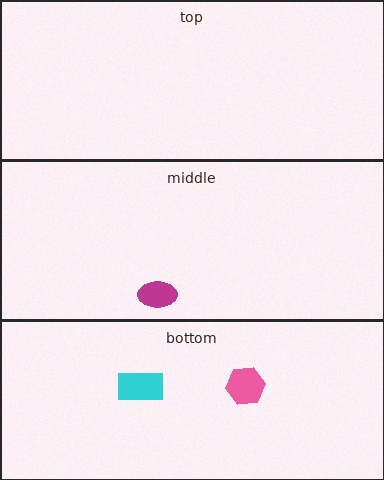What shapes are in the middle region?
The magenta ellipse.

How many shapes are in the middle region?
1.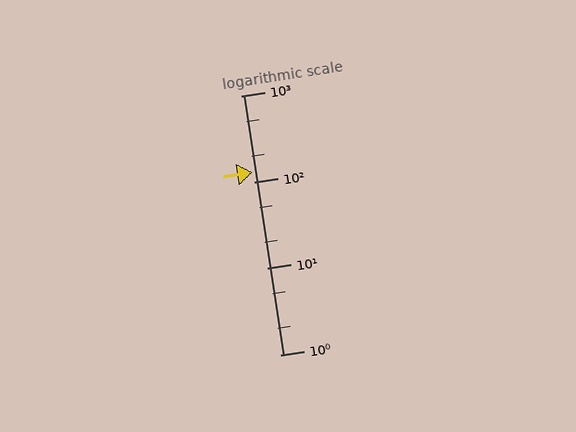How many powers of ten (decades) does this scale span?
The scale spans 3 decades, from 1 to 1000.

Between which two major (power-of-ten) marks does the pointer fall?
The pointer is between 100 and 1000.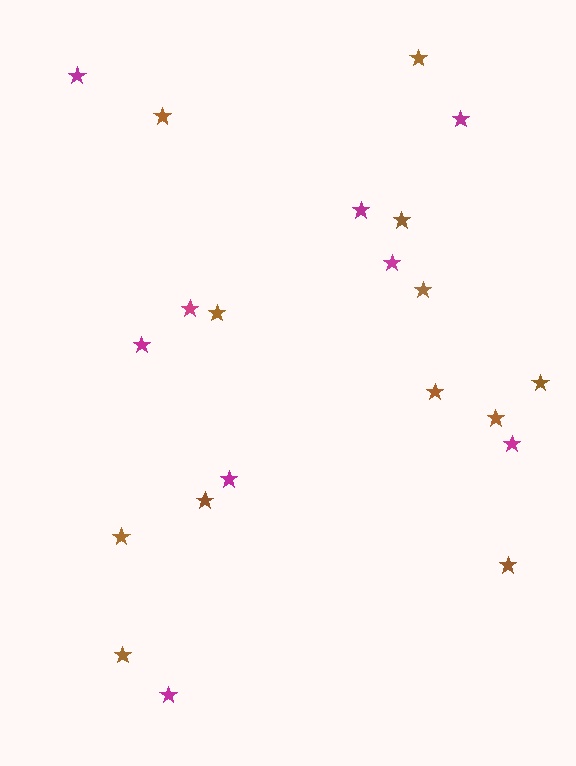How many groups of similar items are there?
There are 2 groups: one group of brown stars (12) and one group of magenta stars (9).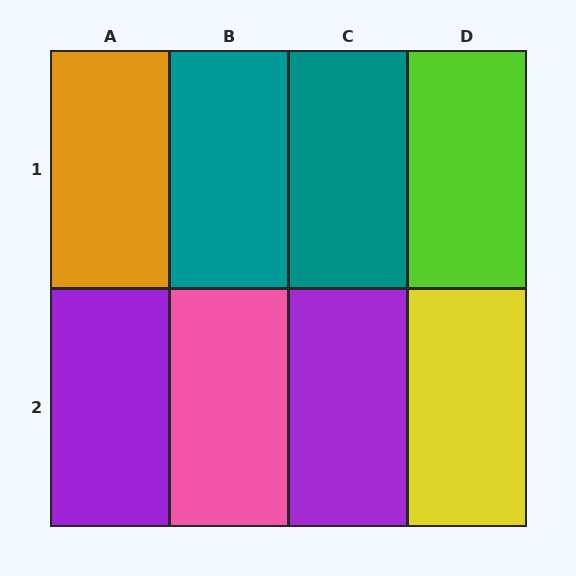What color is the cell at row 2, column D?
Yellow.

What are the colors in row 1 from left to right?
Orange, teal, teal, lime.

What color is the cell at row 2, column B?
Pink.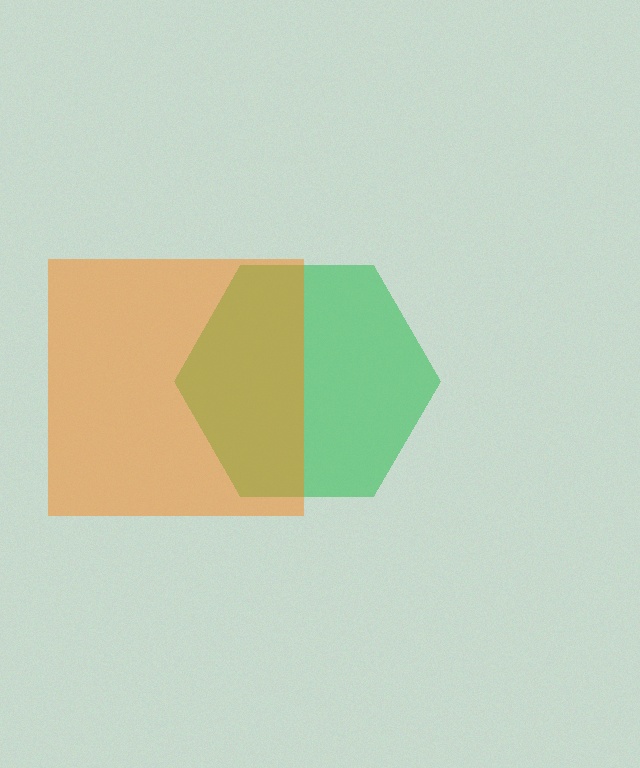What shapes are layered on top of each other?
The layered shapes are: a green hexagon, an orange square.